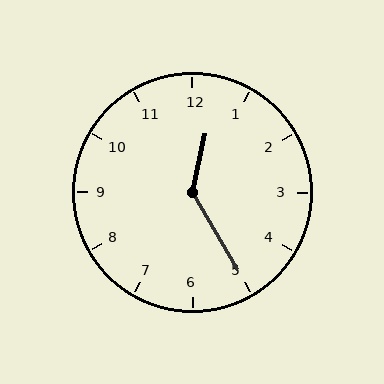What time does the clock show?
12:25.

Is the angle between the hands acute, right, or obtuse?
It is obtuse.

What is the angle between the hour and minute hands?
Approximately 138 degrees.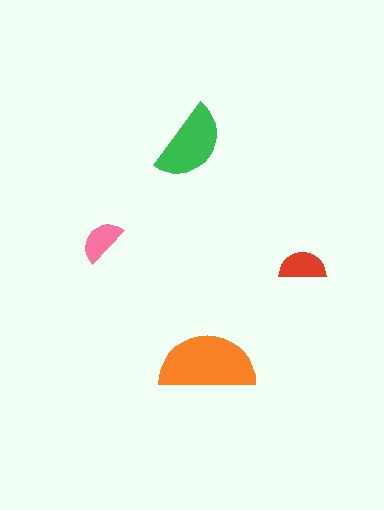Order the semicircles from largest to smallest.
the orange one, the green one, the red one, the pink one.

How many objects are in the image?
There are 4 objects in the image.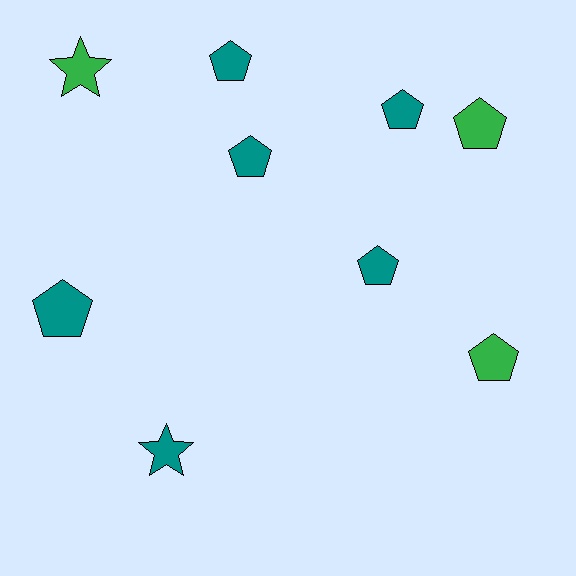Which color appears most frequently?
Teal, with 6 objects.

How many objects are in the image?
There are 9 objects.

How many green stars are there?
There is 1 green star.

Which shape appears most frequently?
Pentagon, with 7 objects.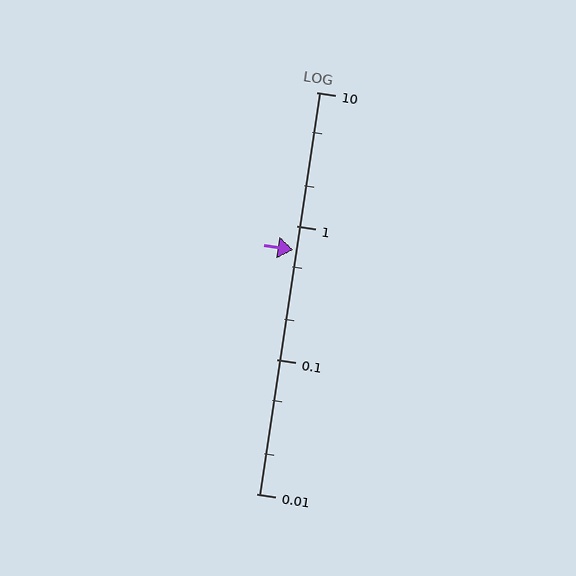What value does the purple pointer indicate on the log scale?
The pointer indicates approximately 0.66.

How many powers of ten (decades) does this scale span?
The scale spans 3 decades, from 0.01 to 10.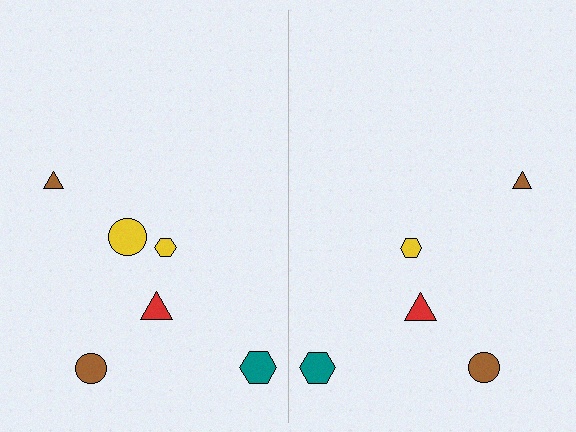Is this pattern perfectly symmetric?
No, the pattern is not perfectly symmetric. A yellow circle is missing from the right side.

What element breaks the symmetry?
A yellow circle is missing from the right side.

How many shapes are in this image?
There are 11 shapes in this image.